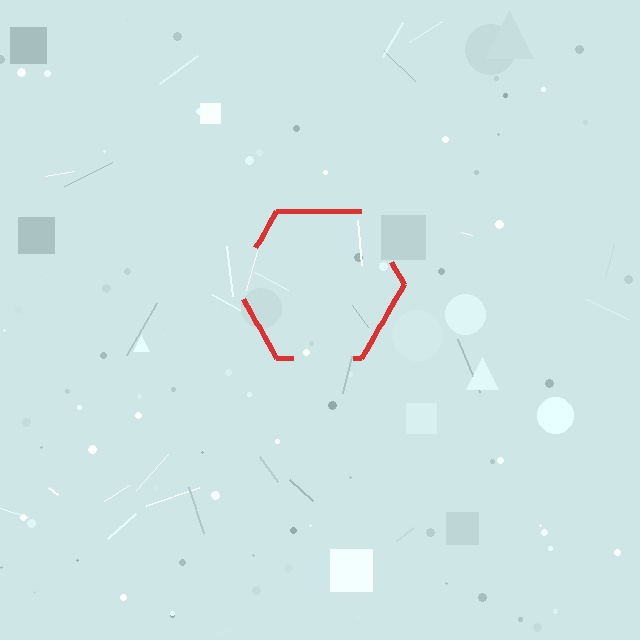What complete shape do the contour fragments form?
The contour fragments form a hexagon.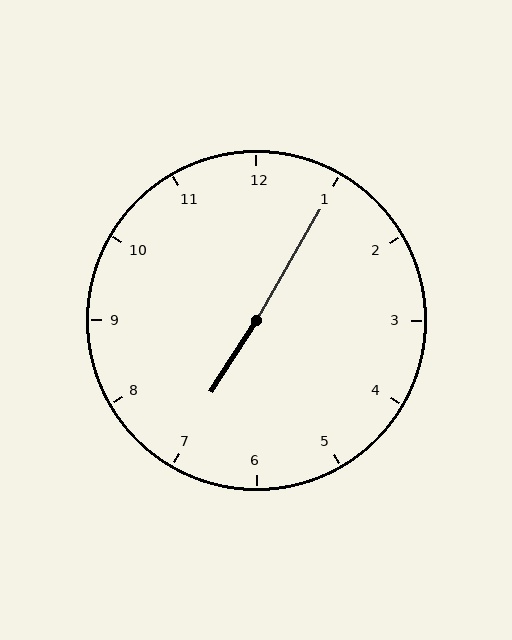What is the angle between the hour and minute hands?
Approximately 178 degrees.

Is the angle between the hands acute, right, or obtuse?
It is obtuse.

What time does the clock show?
7:05.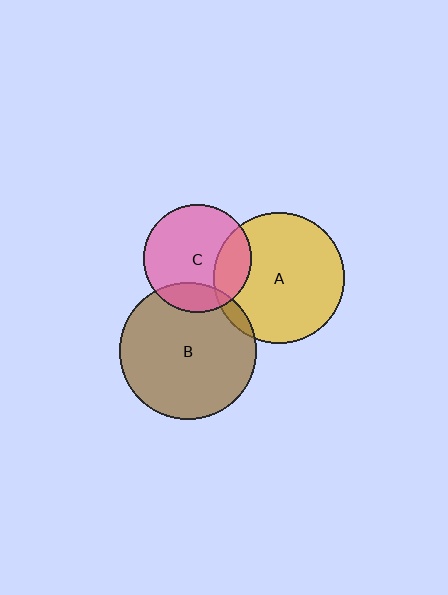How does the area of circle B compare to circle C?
Approximately 1.6 times.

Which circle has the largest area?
Circle B (brown).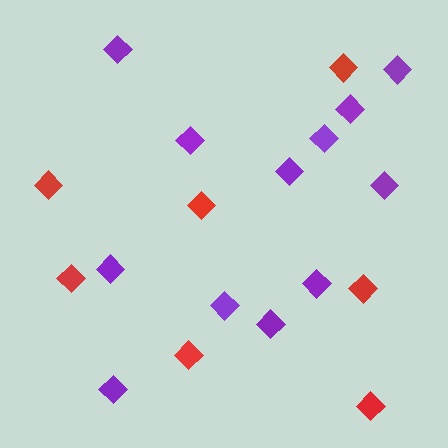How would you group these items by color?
There are 2 groups: one group of red diamonds (7) and one group of purple diamonds (12).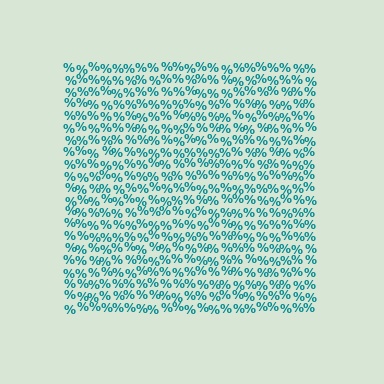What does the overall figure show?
The overall figure shows a square.